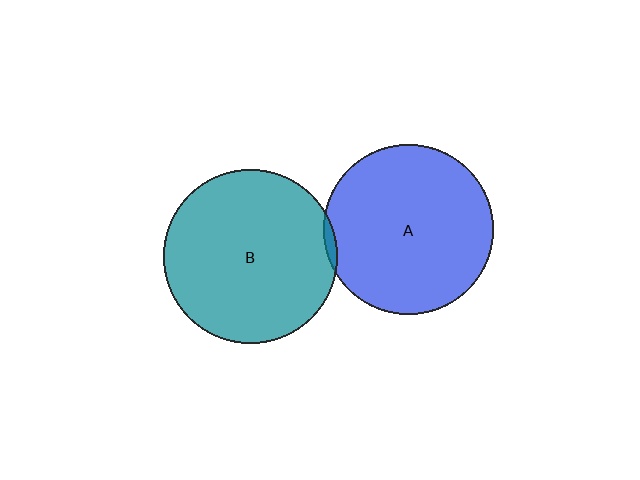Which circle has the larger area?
Circle B (teal).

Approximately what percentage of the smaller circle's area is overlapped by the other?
Approximately 5%.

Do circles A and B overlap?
Yes.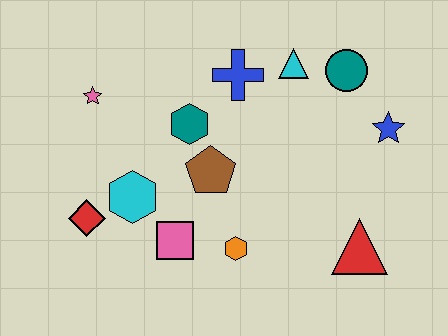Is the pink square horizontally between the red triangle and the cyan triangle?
No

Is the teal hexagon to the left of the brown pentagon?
Yes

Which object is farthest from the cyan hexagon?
The blue star is farthest from the cyan hexagon.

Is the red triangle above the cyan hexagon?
No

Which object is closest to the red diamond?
The cyan hexagon is closest to the red diamond.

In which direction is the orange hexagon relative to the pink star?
The orange hexagon is below the pink star.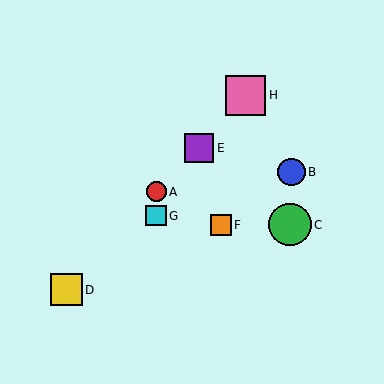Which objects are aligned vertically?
Objects A, G are aligned vertically.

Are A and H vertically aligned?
No, A is at x≈156 and H is at x≈246.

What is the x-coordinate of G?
Object G is at x≈156.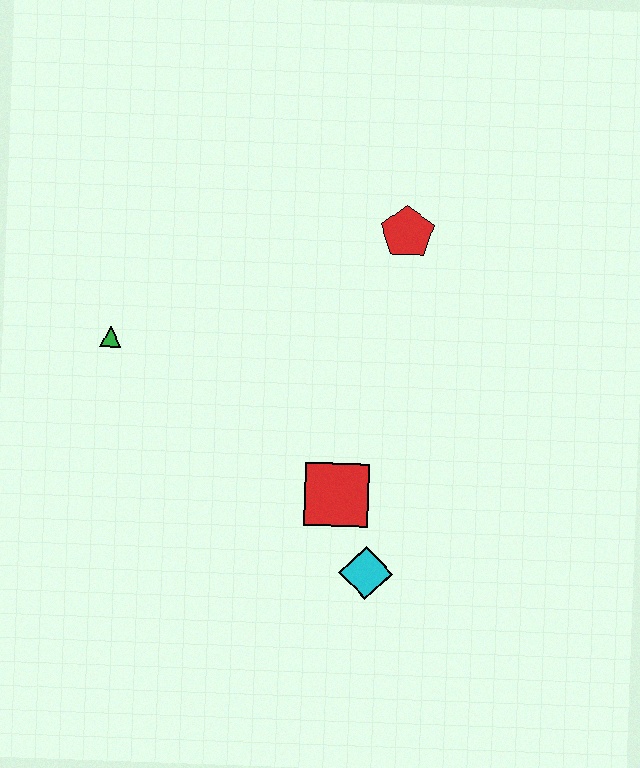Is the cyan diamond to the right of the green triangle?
Yes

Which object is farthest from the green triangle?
The cyan diamond is farthest from the green triangle.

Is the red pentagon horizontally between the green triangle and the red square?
No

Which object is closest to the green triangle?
The red square is closest to the green triangle.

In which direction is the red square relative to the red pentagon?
The red square is below the red pentagon.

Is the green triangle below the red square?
No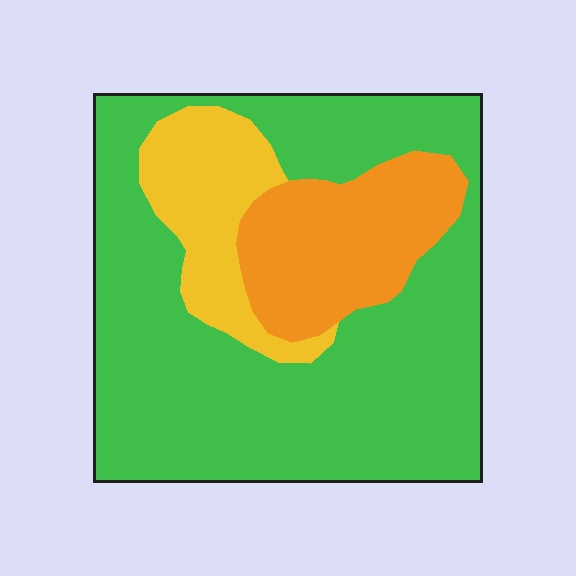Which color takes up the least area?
Yellow, at roughly 15%.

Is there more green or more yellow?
Green.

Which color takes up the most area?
Green, at roughly 65%.